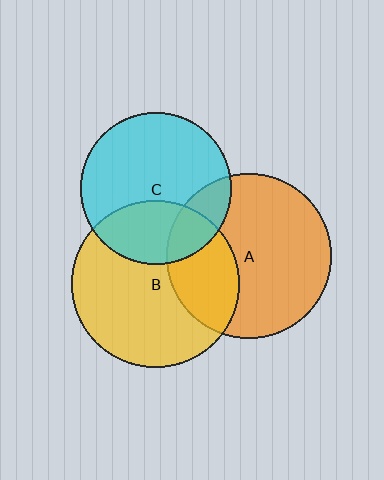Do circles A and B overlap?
Yes.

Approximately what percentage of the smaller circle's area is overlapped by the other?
Approximately 30%.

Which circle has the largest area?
Circle B (yellow).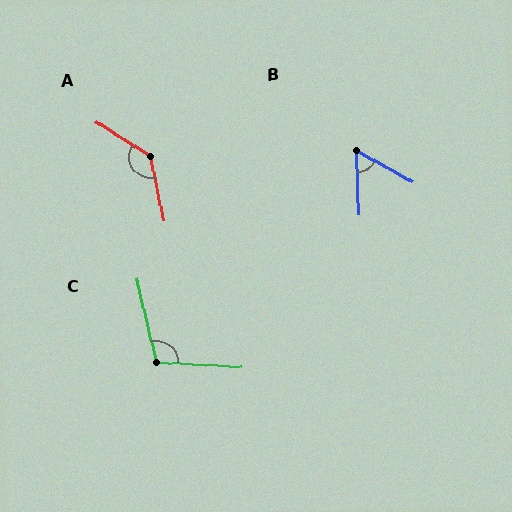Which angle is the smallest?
B, at approximately 58 degrees.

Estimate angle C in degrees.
Approximately 107 degrees.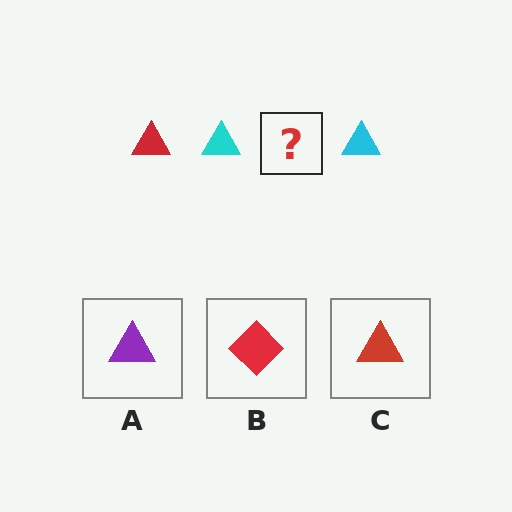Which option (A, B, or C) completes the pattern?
C.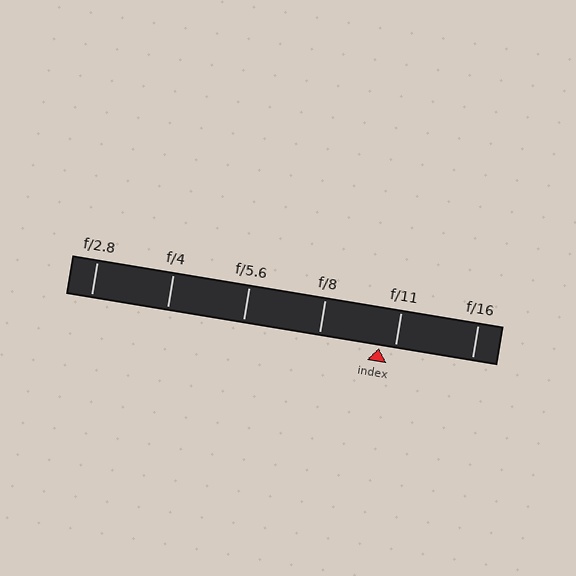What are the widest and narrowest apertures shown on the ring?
The widest aperture shown is f/2.8 and the narrowest is f/16.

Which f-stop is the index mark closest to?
The index mark is closest to f/11.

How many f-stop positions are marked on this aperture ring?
There are 6 f-stop positions marked.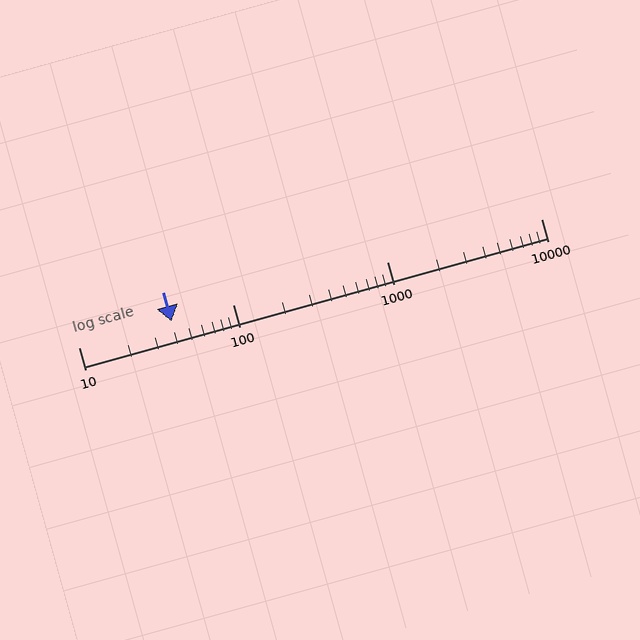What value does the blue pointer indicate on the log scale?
The pointer indicates approximately 40.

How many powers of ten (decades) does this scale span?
The scale spans 3 decades, from 10 to 10000.